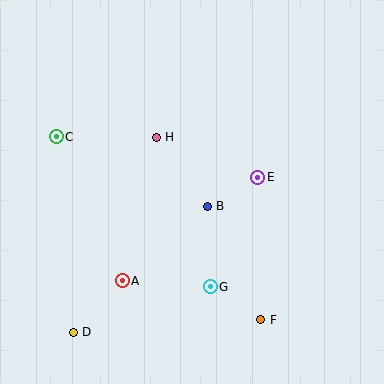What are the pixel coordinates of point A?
Point A is at (122, 281).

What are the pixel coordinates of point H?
Point H is at (156, 137).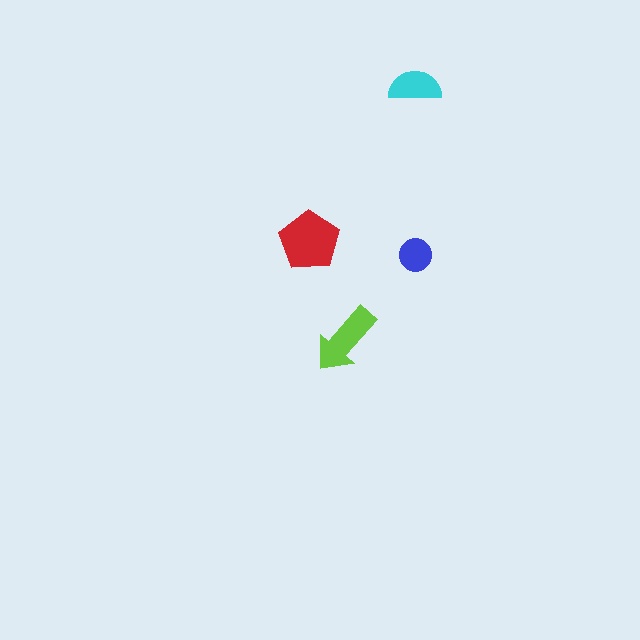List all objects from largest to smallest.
The red pentagon, the lime arrow, the cyan semicircle, the blue circle.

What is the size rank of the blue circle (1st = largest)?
4th.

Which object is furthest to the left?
The red pentagon is leftmost.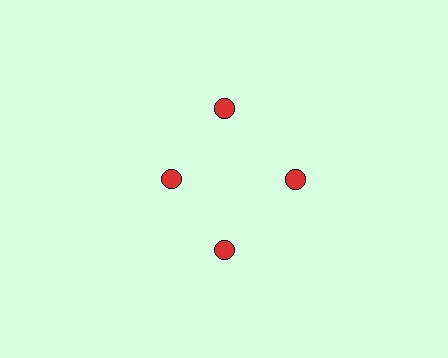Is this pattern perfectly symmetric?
No. The 4 red circles are arranged in a ring, but one element near the 9 o'clock position is pulled inward toward the center, breaking the 4-fold rotational symmetry.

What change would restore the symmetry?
The symmetry would be restored by moving it outward, back onto the ring so that all 4 circles sit at equal angles and equal distance from the center.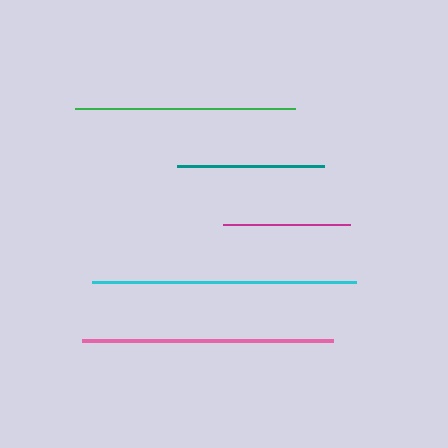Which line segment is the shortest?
The magenta line is the shortest at approximately 127 pixels.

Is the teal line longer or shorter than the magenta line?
The teal line is longer than the magenta line.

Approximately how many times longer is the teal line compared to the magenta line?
The teal line is approximately 1.2 times the length of the magenta line.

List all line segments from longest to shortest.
From longest to shortest: cyan, pink, green, teal, magenta.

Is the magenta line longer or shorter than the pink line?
The pink line is longer than the magenta line.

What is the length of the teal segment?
The teal segment is approximately 147 pixels long.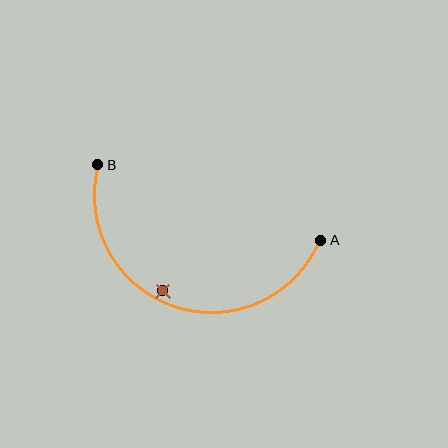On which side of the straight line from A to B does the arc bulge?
The arc bulges below the straight line connecting A and B.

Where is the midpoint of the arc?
The arc midpoint is the point on the curve farthest from the straight line joining A and B. It sits below that line.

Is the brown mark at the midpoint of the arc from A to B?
No — the brown mark does not lie on the arc at all. It sits slightly inside the curve.